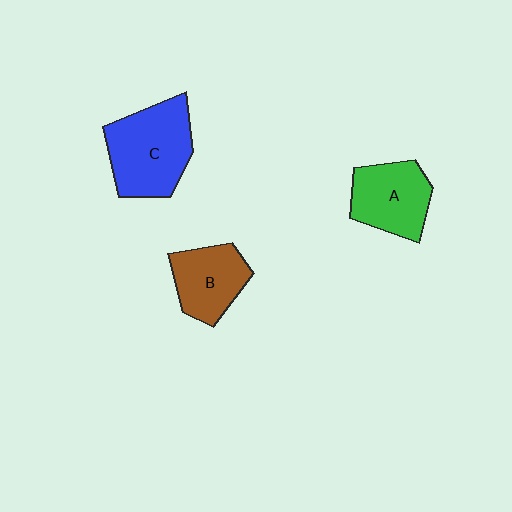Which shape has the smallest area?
Shape B (brown).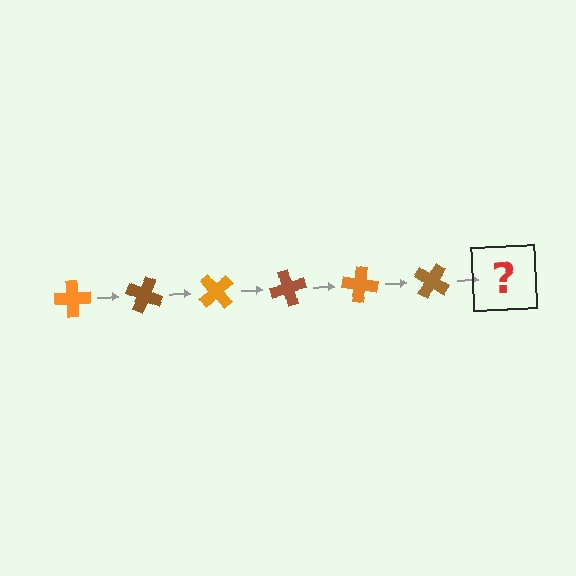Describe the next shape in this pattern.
It should be an orange cross, rotated 150 degrees from the start.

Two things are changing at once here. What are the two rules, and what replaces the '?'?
The two rules are that it rotates 25 degrees each step and the color cycles through orange and brown. The '?' should be an orange cross, rotated 150 degrees from the start.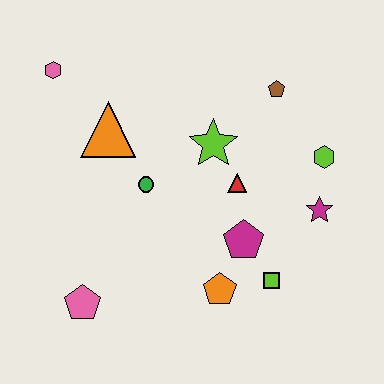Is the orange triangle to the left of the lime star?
Yes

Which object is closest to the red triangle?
The lime star is closest to the red triangle.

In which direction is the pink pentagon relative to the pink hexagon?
The pink pentagon is below the pink hexagon.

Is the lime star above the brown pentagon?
No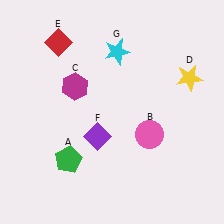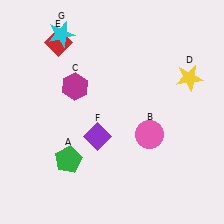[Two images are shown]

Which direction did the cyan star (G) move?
The cyan star (G) moved left.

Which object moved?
The cyan star (G) moved left.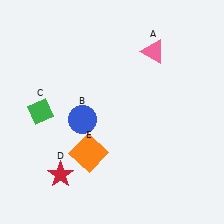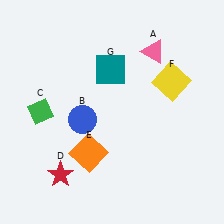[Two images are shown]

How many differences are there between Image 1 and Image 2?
There are 2 differences between the two images.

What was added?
A yellow square (F), a teal square (G) were added in Image 2.